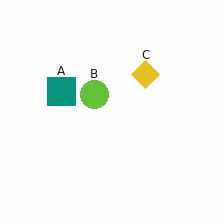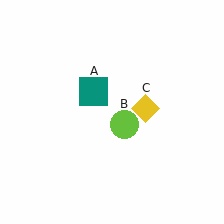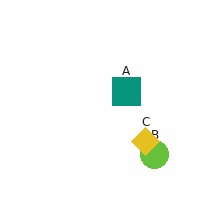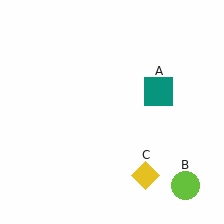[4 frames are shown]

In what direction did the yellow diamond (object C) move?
The yellow diamond (object C) moved down.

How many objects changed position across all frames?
3 objects changed position: teal square (object A), lime circle (object B), yellow diamond (object C).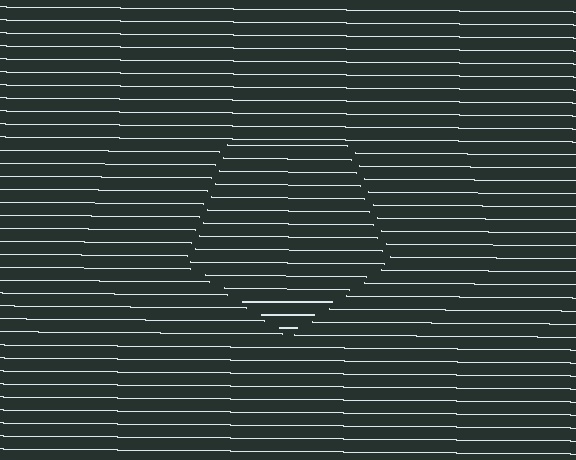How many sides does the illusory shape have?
5 sides — the line-ends trace a pentagon.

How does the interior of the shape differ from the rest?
The interior of the shape contains the same grating, shifted by half a period — the contour is defined by the phase discontinuity where line-ends from the inner and outer gratings abut.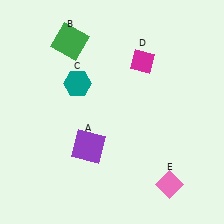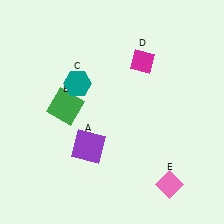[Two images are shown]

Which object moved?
The green square (B) moved down.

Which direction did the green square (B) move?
The green square (B) moved down.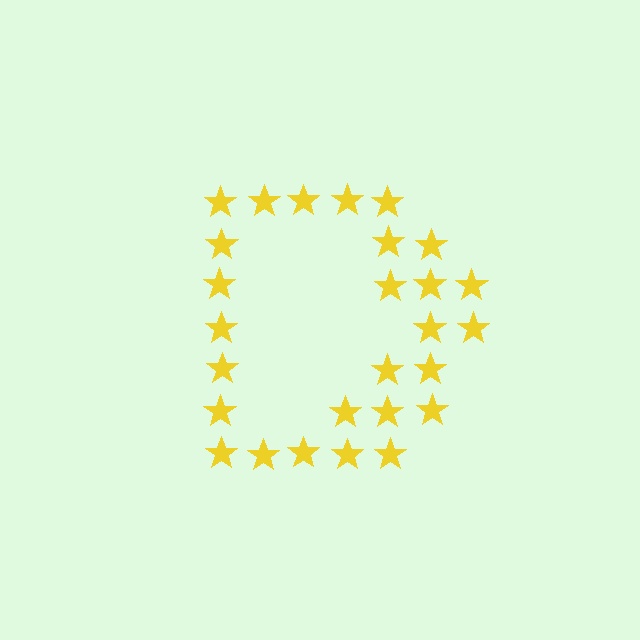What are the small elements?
The small elements are stars.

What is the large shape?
The large shape is the letter D.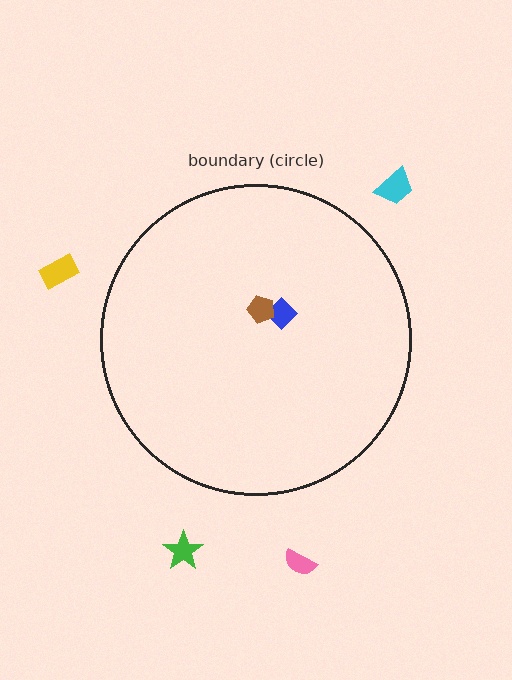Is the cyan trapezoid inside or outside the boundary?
Outside.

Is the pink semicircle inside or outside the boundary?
Outside.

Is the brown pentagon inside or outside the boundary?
Inside.